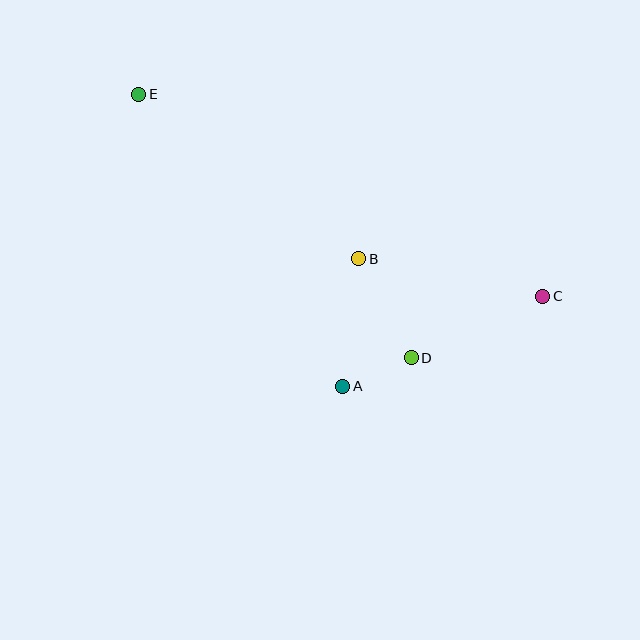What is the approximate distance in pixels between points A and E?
The distance between A and E is approximately 356 pixels.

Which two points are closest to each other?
Points A and D are closest to each other.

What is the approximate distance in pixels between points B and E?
The distance between B and E is approximately 274 pixels.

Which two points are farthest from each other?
Points C and E are farthest from each other.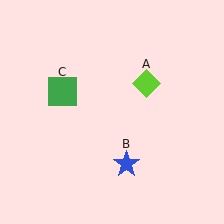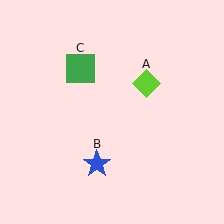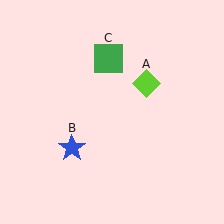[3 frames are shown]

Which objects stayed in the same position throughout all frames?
Lime diamond (object A) remained stationary.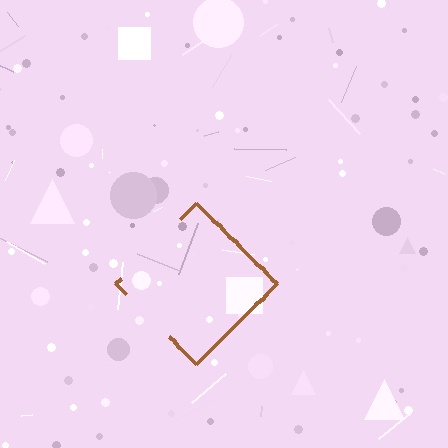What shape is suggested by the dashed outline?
The dashed outline suggests a diamond.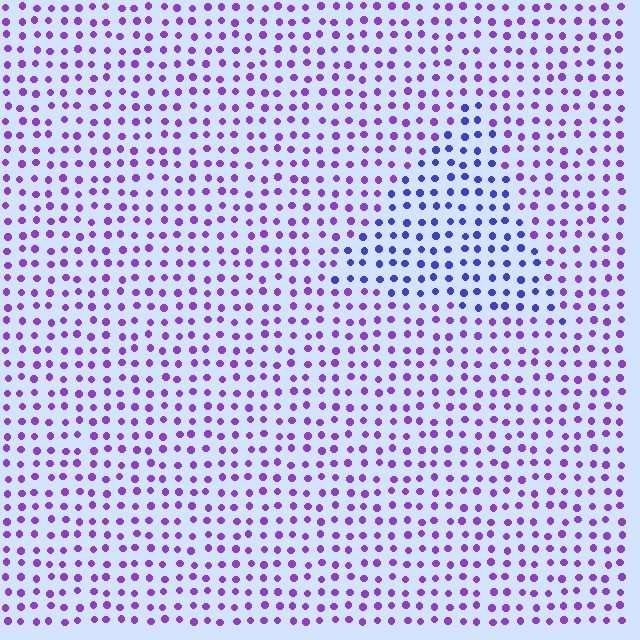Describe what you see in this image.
The image is filled with small purple elements in a uniform arrangement. A triangle-shaped region is visible where the elements are tinted to a slightly different hue, forming a subtle color boundary.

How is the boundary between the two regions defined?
The boundary is defined purely by a slight shift in hue (about 34 degrees). Spacing, size, and orientation are identical on both sides.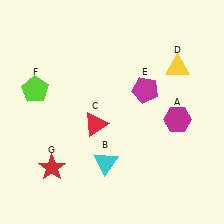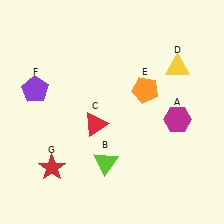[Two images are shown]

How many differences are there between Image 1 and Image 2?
There are 3 differences between the two images.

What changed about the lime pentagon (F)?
In Image 1, F is lime. In Image 2, it changed to purple.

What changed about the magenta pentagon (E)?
In Image 1, E is magenta. In Image 2, it changed to orange.